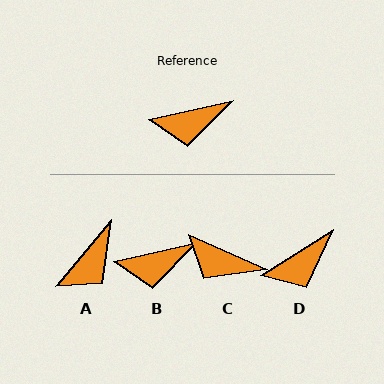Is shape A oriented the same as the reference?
No, it is off by about 38 degrees.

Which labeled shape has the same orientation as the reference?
B.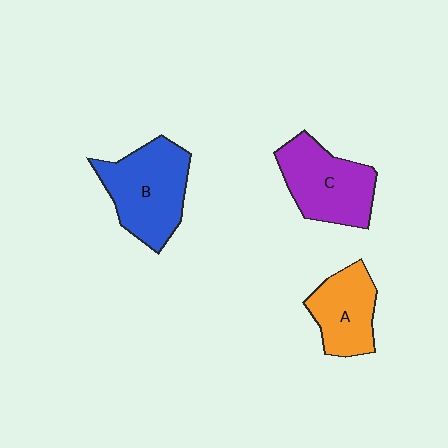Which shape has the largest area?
Shape B (blue).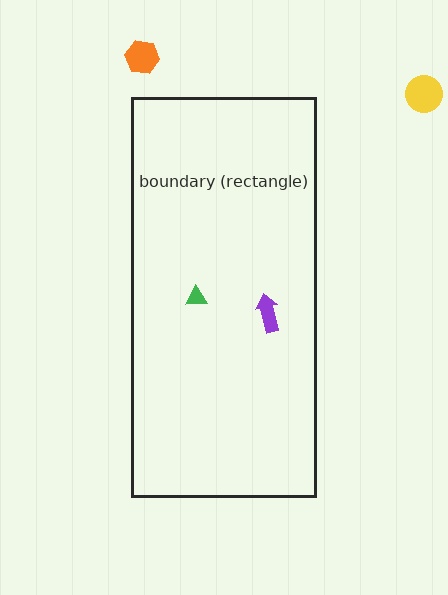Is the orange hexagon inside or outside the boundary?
Outside.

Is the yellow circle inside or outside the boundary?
Outside.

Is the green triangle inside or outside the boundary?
Inside.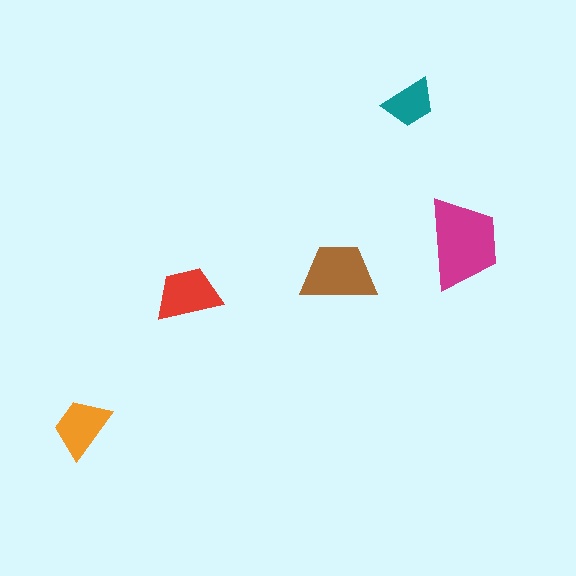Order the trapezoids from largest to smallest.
the magenta one, the brown one, the red one, the orange one, the teal one.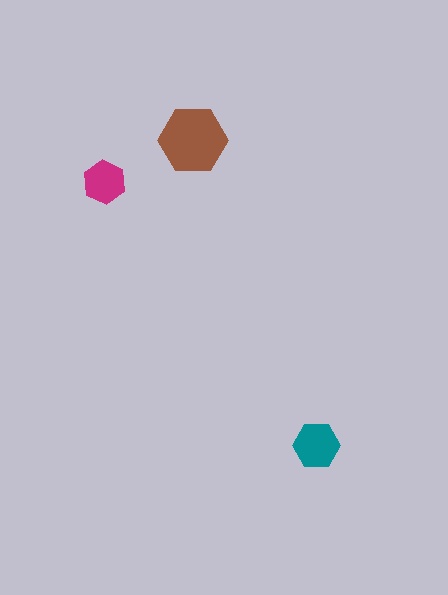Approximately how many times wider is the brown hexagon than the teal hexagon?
About 1.5 times wider.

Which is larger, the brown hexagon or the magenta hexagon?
The brown one.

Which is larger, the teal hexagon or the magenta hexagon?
The teal one.